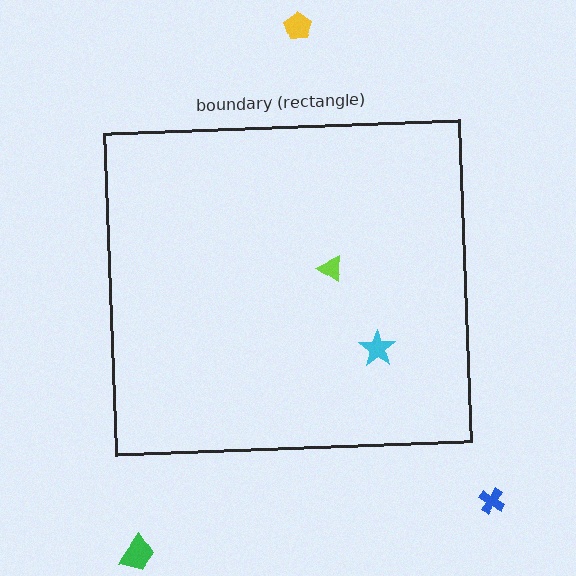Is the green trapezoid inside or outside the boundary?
Outside.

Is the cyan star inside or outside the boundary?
Inside.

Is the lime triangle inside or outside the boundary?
Inside.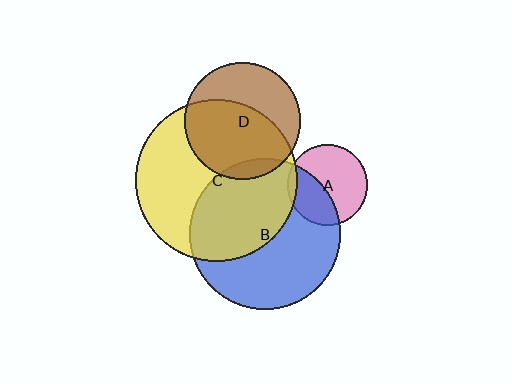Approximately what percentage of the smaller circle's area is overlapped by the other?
Approximately 35%.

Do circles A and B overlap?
Yes.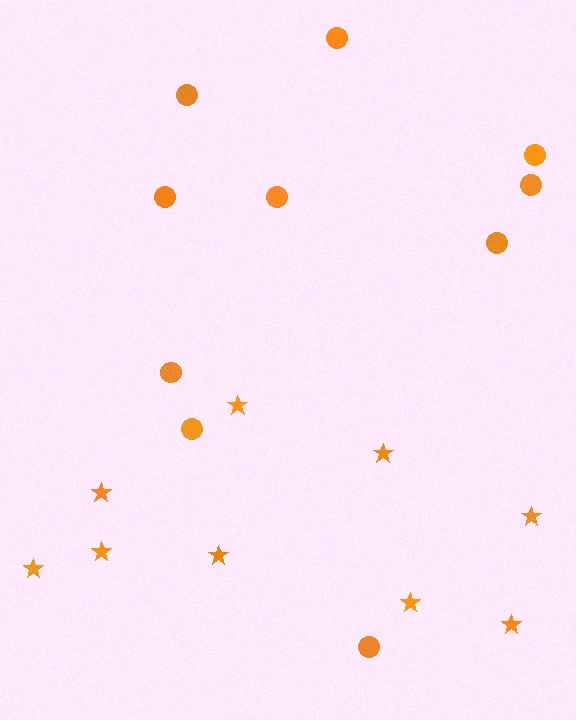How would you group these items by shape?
There are 2 groups: one group of circles (10) and one group of stars (9).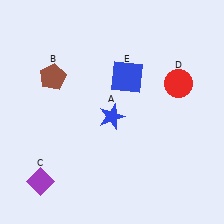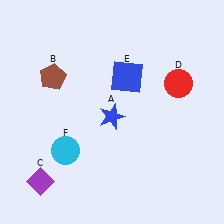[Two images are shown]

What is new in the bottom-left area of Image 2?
A cyan circle (F) was added in the bottom-left area of Image 2.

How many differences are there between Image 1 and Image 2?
There is 1 difference between the two images.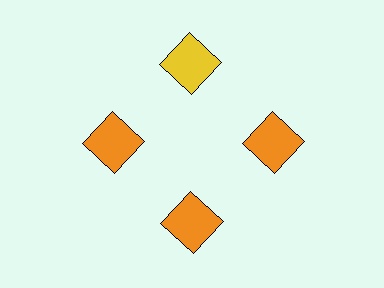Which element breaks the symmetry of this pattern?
The yellow square at roughly the 12 o'clock position breaks the symmetry. All other shapes are orange squares.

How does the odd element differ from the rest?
It has a different color: yellow instead of orange.